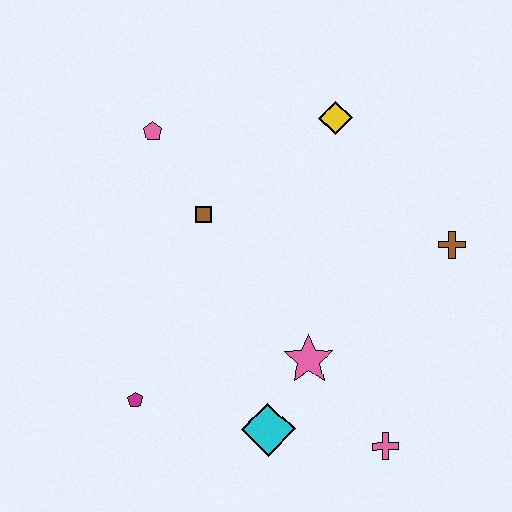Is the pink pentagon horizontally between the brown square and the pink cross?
No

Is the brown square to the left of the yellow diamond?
Yes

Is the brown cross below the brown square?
Yes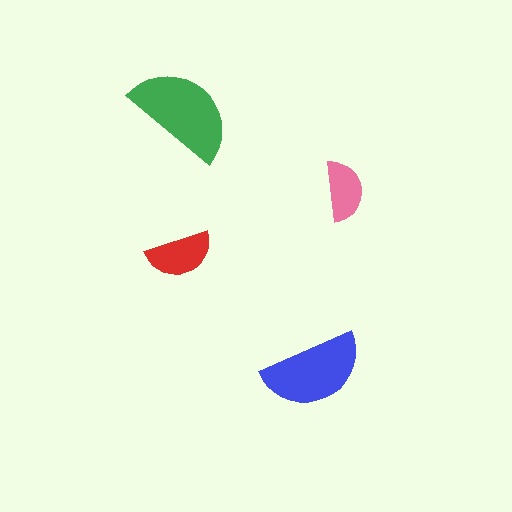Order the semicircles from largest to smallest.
the green one, the blue one, the red one, the pink one.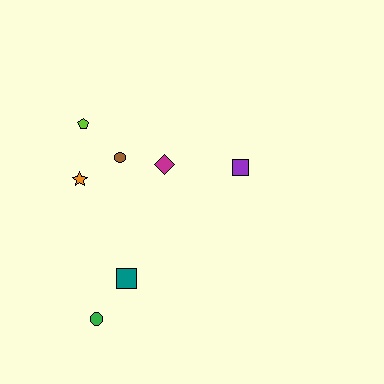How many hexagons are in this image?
There are no hexagons.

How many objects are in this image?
There are 7 objects.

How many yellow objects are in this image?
There are no yellow objects.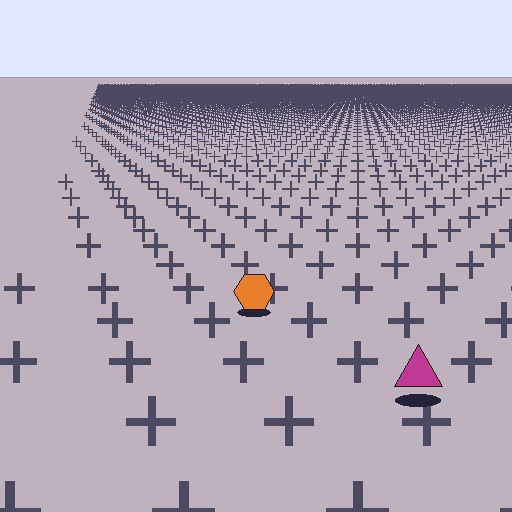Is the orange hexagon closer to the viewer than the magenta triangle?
No. The magenta triangle is closer — you can tell from the texture gradient: the ground texture is coarser near it.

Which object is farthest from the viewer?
The orange hexagon is farthest from the viewer. It appears smaller and the ground texture around it is denser.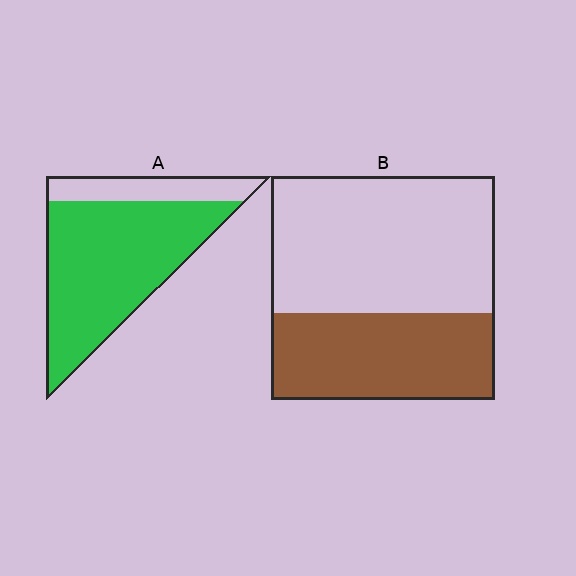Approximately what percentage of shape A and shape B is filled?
A is approximately 80% and B is approximately 40%.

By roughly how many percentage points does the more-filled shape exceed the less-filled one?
By roughly 40 percentage points (A over B).